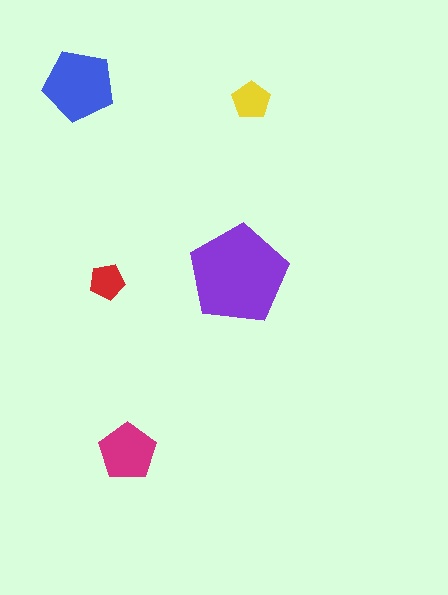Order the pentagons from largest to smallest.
the purple one, the blue one, the magenta one, the yellow one, the red one.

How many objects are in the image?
There are 5 objects in the image.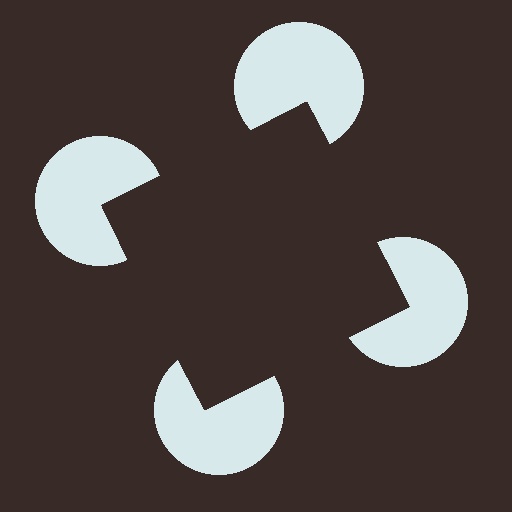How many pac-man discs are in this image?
There are 4 — one at each vertex of the illusory square.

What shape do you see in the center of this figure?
An illusory square — its edges are inferred from the aligned wedge cuts in the pac-man discs, not physically drawn.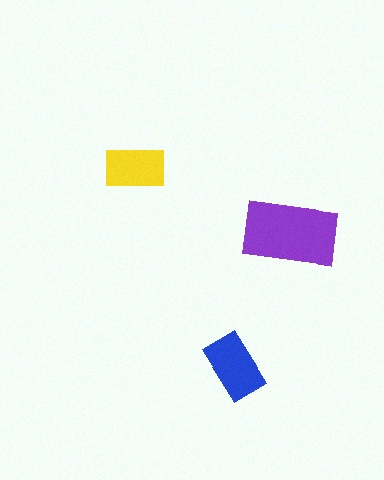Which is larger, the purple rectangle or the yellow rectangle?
The purple one.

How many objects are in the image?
There are 3 objects in the image.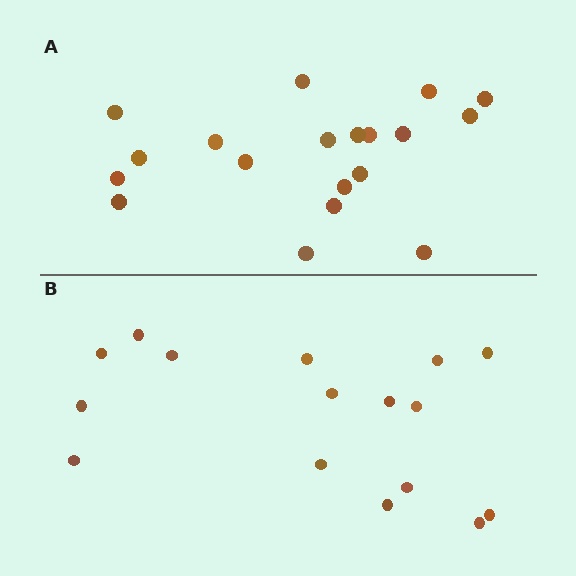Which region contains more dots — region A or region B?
Region A (the top region) has more dots.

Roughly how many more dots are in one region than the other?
Region A has just a few more — roughly 2 or 3 more dots than region B.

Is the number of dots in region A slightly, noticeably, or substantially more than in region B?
Region A has only slightly more — the two regions are fairly close. The ratio is roughly 1.2 to 1.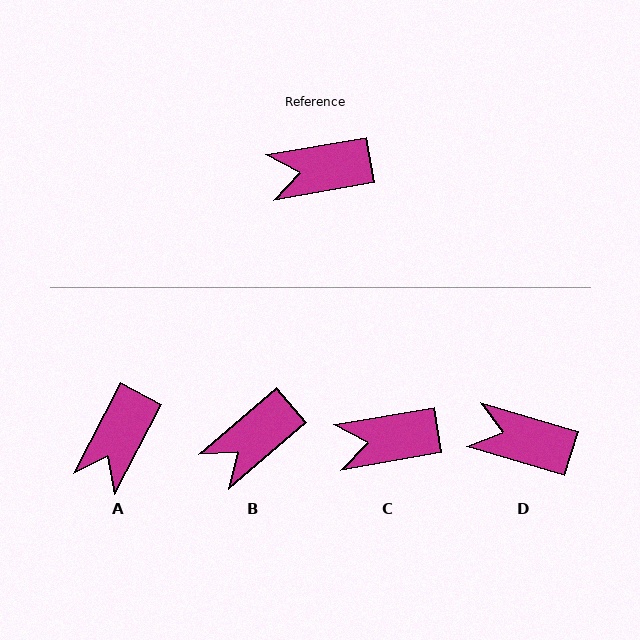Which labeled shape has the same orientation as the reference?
C.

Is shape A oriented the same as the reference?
No, it is off by about 53 degrees.